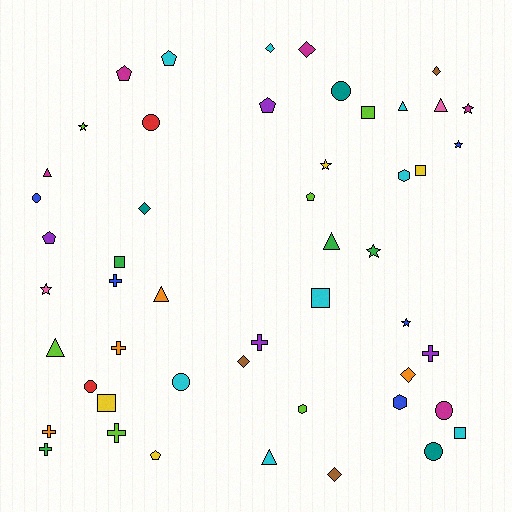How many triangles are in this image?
There are 7 triangles.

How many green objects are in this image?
There are 4 green objects.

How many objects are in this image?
There are 50 objects.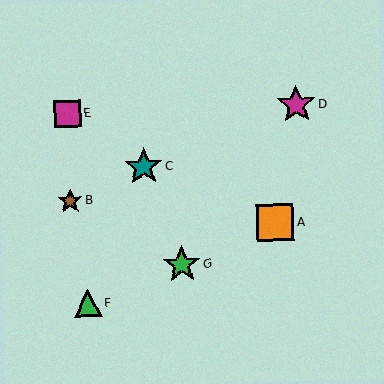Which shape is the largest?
The magenta star (labeled D) is the largest.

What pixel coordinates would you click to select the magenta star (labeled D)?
Click at (296, 104) to select the magenta star D.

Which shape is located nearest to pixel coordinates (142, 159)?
The teal star (labeled C) at (143, 167) is nearest to that location.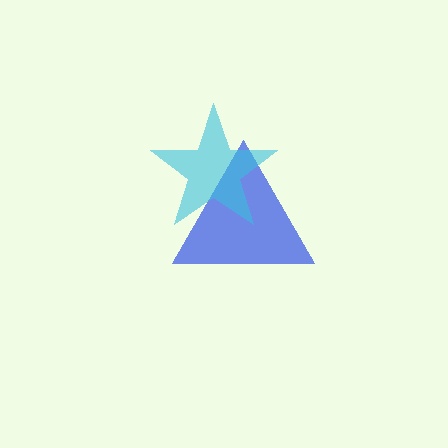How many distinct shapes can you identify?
There are 2 distinct shapes: a blue triangle, a cyan star.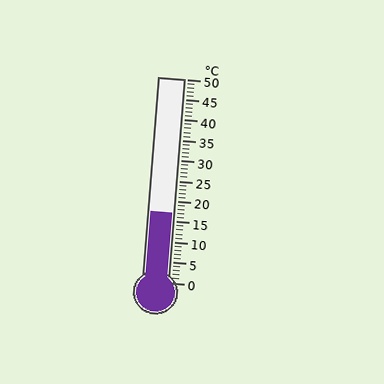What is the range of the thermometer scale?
The thermometer scale ranges from 0°C to 50°C.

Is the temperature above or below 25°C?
The temperature is below 25°C.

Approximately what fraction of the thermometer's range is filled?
The thermometer is filled to approximately 35% of its range.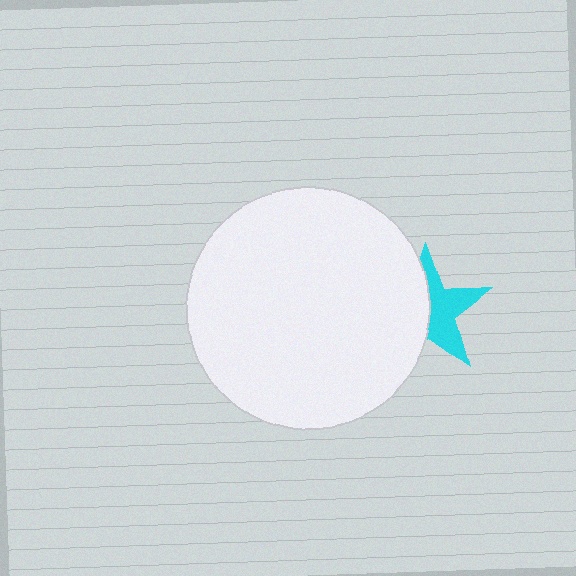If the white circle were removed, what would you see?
You would see the complete cyan star.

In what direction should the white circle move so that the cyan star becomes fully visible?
The white circle should move left. That is the shortest direction to clear the overlap and leave the cyan star fully visible.